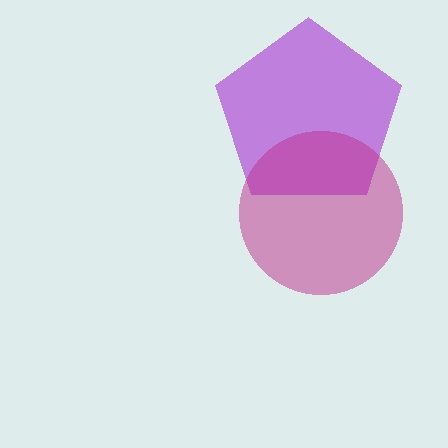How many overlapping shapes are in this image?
There are 2 overlapping shapes in the image.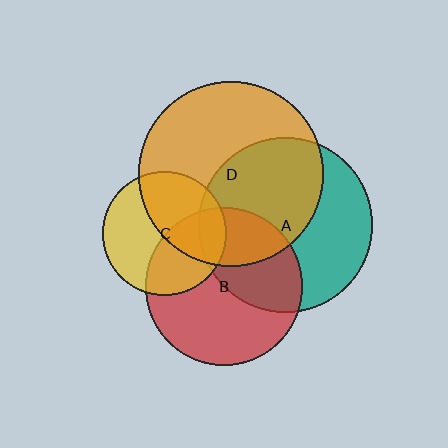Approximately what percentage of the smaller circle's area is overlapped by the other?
Approximately 25%.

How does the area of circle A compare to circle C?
Approximately 2.0 times.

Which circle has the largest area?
Circle D (orange).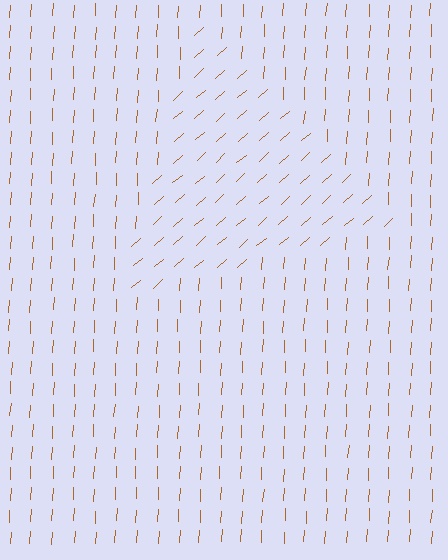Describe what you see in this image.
The image is filled with small brown line segments. A triangle region in the image has lines oriented differently from the surrounding lines, creating a visible texture boundary.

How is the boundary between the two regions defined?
The boundary is defined purely by a change in line orientation (approximately 45 degrees difference). All lines are the same color and thickness.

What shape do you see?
I see a triangle.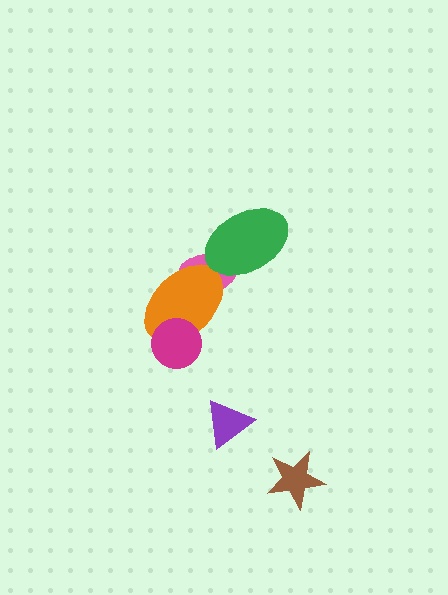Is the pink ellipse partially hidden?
Yes, it is partially covered by another shape.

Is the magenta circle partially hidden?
No, no other shape covers it.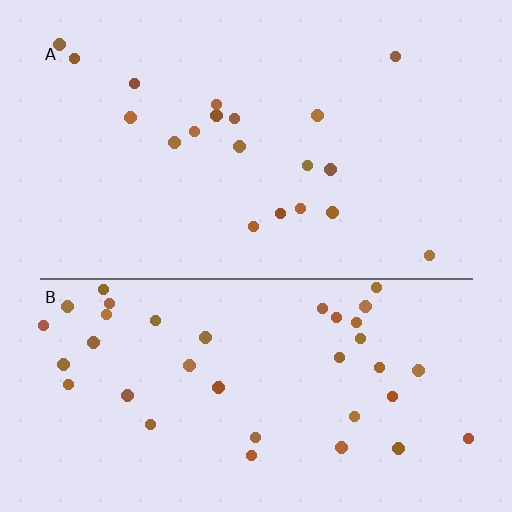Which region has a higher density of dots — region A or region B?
B (the bottom).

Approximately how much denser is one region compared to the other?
Approximately 2.0× — region B over region A.